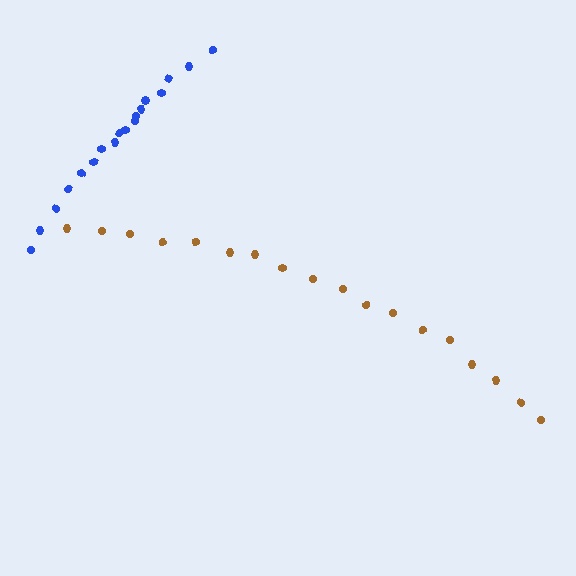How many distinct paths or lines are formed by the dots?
There are 2 distinct paths.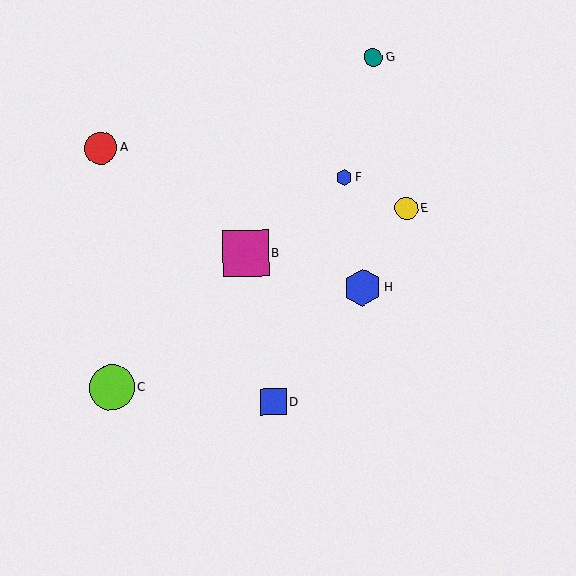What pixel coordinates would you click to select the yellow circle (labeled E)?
Click at (407, 208) to select the yellow circle E.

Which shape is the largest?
The magenta square (labeled B) is the largest.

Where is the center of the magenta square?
The center of the magenta square is at (246, 254).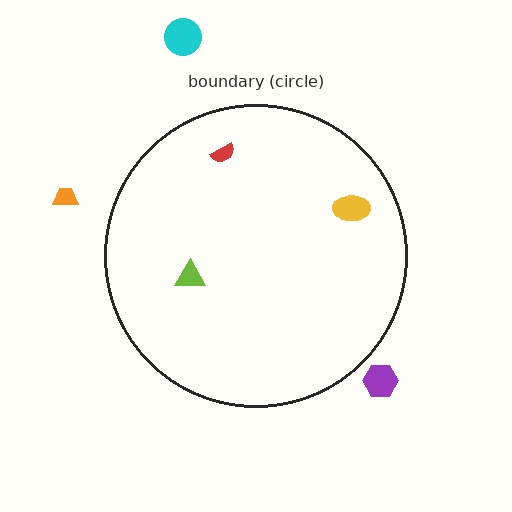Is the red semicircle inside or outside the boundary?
Inside.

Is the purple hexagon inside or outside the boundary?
Outside.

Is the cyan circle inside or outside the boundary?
Outside.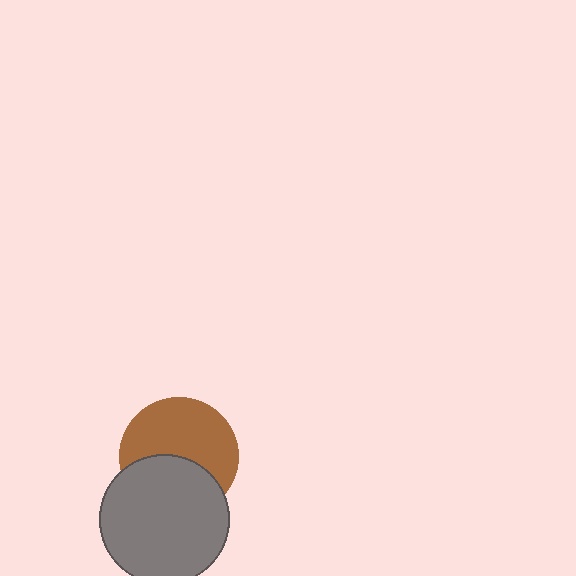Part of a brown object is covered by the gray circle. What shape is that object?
It is a circle.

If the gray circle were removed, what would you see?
You would see the complete brown circle.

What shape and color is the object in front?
The object in front is a gray circle.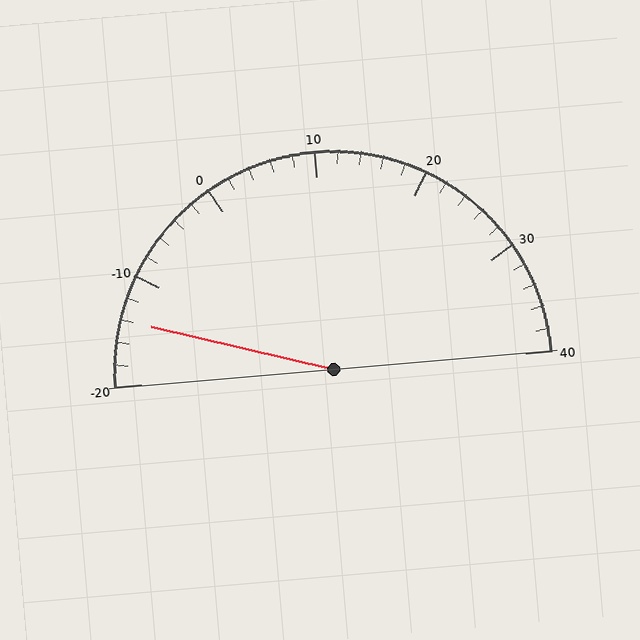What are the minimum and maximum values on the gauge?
The gauge ranges from -20 to 40.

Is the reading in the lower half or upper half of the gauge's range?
The reading is in the lower half of the range (-20 to 40).